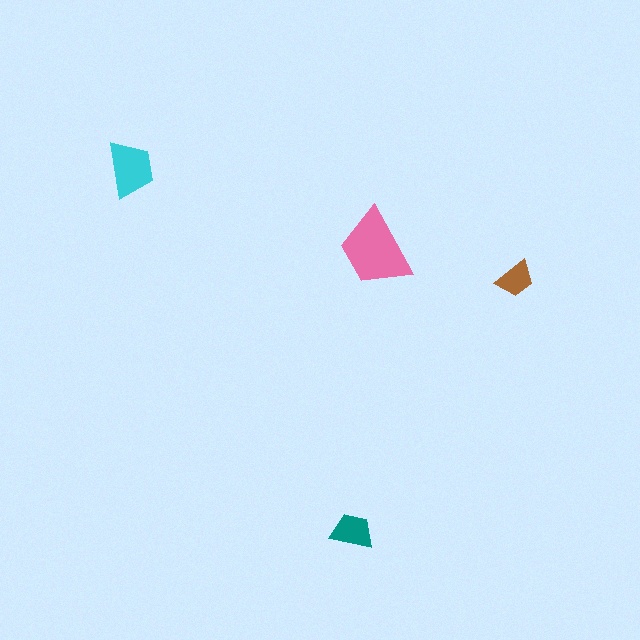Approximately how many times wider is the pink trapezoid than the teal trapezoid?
About 2 times wider.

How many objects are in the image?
There are 4 objects in the image.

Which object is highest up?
The cyan trapezoid is topmost.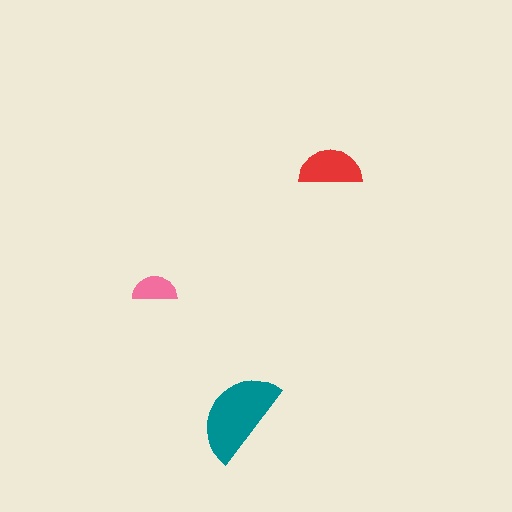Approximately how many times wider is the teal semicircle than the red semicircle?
About 1.5 times wider.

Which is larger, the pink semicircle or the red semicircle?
The red one.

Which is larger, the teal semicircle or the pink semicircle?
The teal one.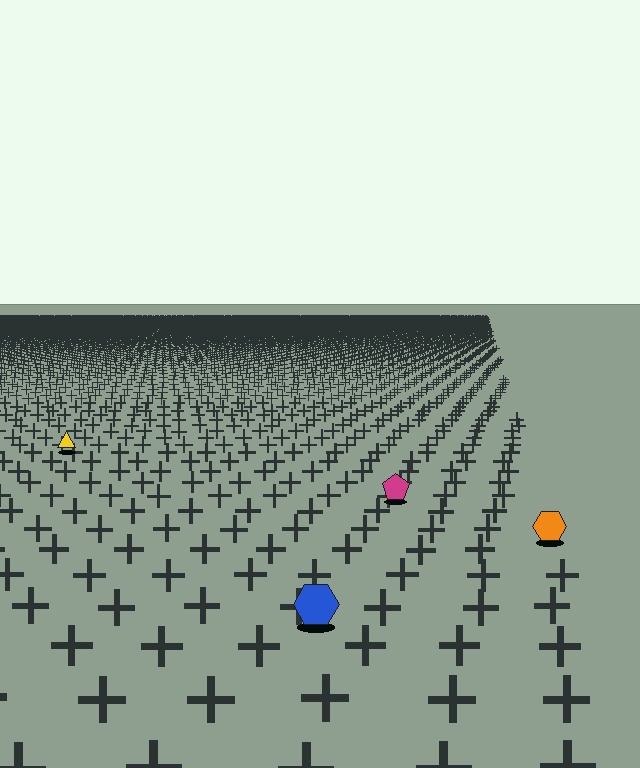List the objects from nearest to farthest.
From nearest to farthest: the blue hexagon, the orange hexagon, the magenta pentagon, the yellow triangle.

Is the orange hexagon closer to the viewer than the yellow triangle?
Yes. The orange hexagon is closer — you can tell from the texture gradient: the ground texture is coarser near it.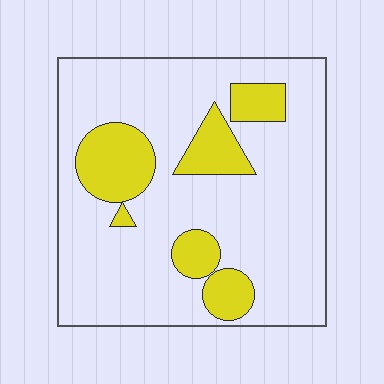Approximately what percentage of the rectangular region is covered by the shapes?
Approximately 20%.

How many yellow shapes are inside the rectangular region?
6.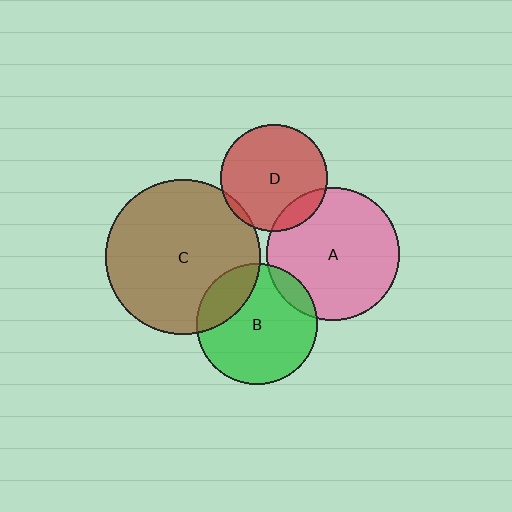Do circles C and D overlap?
Yes.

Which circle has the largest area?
Circle C (brown).